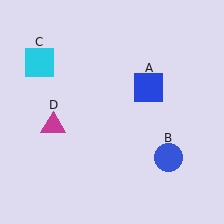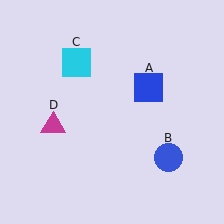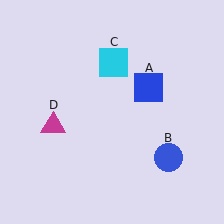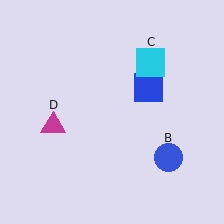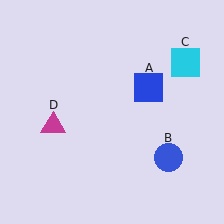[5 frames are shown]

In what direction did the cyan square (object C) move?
The cyan square (object C) moved right.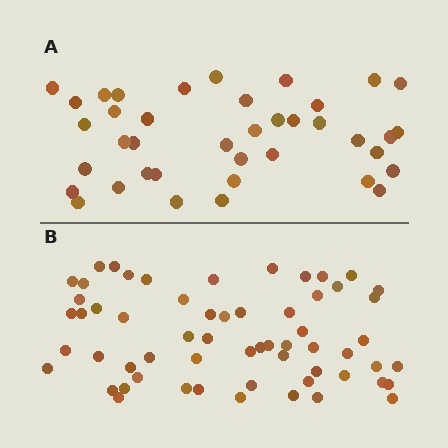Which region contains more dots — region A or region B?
Region B (the bottom region) has more dots.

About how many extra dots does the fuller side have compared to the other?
Region B has approximately 20 more dots than region A.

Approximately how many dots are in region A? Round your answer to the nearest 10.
About 40 dots. (The exact count is 39, which rounds to 40.)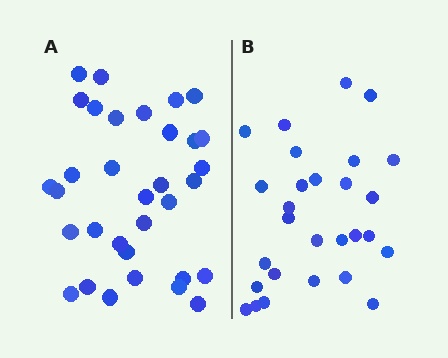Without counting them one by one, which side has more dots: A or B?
Region A (the left region) has more dots.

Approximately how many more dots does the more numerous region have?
Region A has about 5 more dots than region B.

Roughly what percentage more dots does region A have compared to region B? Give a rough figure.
About 20% more.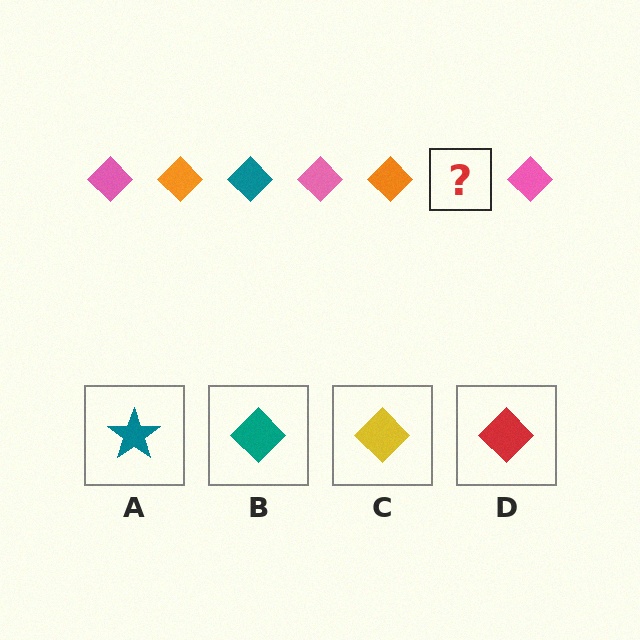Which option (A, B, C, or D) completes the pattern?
B.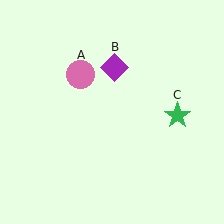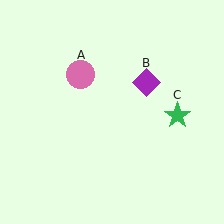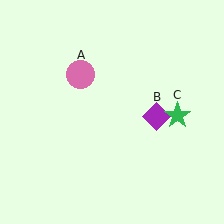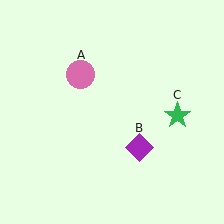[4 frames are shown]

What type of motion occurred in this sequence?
The purple diamond (object B) rotated clockwise around the center of the scene.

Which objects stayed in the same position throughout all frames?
Pink circle (object A) and green star (object C) remained stationary.